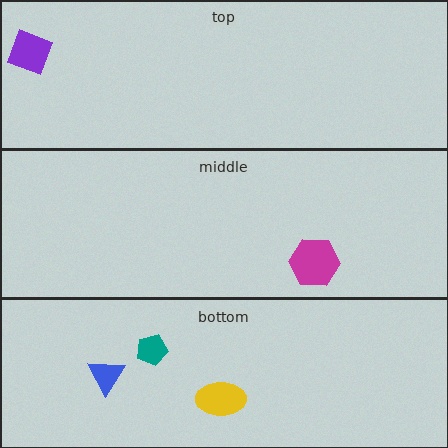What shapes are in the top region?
The purple square.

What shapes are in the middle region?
The magenta hexagon.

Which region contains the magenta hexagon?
The middle region.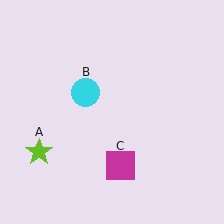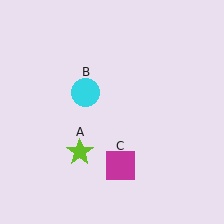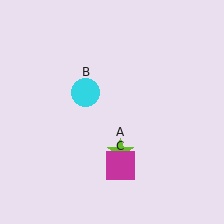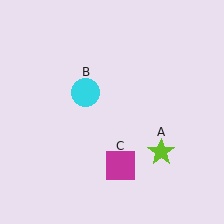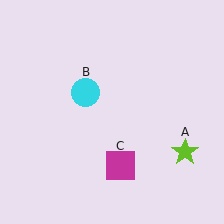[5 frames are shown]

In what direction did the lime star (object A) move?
The lime star (object A) moved right.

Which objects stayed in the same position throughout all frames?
Cyan circle (object B) and magenta square (object C) remained stationary.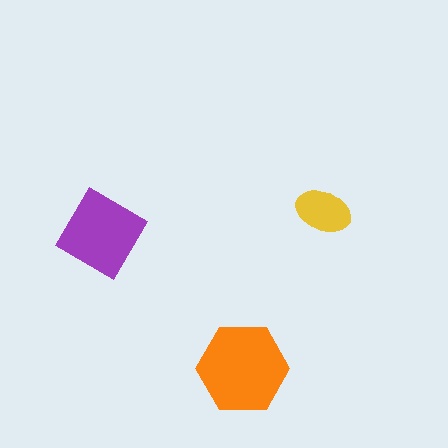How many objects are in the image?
There are 3 objects in the image.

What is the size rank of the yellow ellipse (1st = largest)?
3rd.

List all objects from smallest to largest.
The yellow ellipse, the purple diamond, the orange hexagon.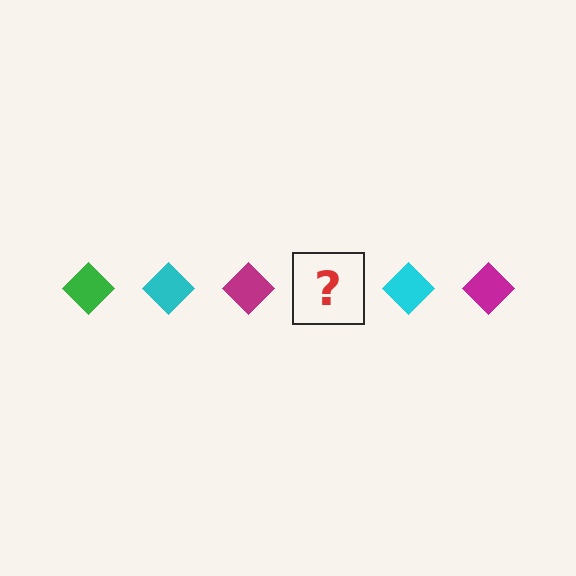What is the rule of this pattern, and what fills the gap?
The rule is that the pattern cycles through green, cyan, magenta diamonds. The gap should be filled with a green diamond.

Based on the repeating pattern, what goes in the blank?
The blank should be a green diamond.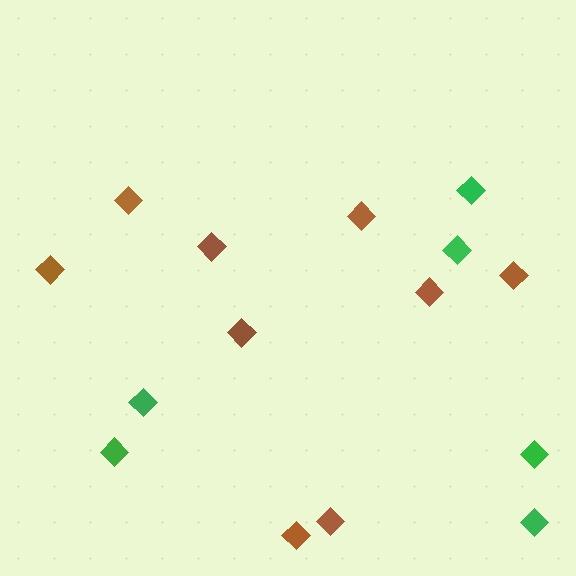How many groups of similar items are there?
There are 2 groups: one group of green diamonds (6) and one group of brown diamonds (9).